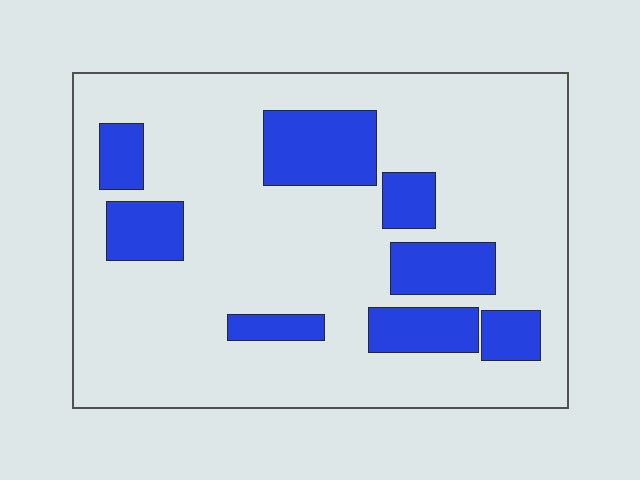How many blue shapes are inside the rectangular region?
8.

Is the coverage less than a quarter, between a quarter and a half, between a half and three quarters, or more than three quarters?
Less than a quarter.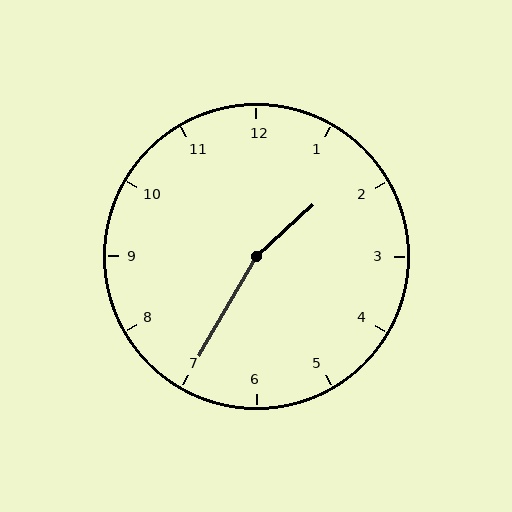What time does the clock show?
1:35.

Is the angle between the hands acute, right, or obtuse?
It is obtuse.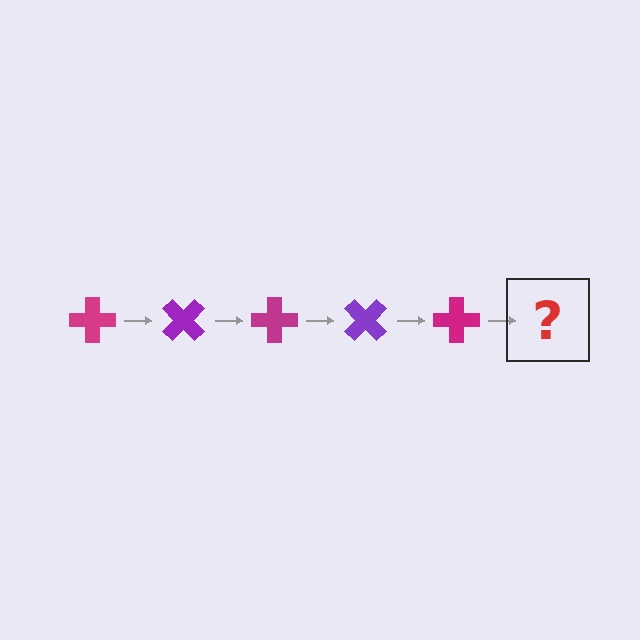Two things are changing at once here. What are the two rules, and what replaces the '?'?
The two rules are that it rotates 45 degrees each step and the color cycles through magenta and purple. The '?' should be a purple cross, rotated 225 degrees from the start.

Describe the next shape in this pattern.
It should be a purple cross, rotated 225 degrees from the start.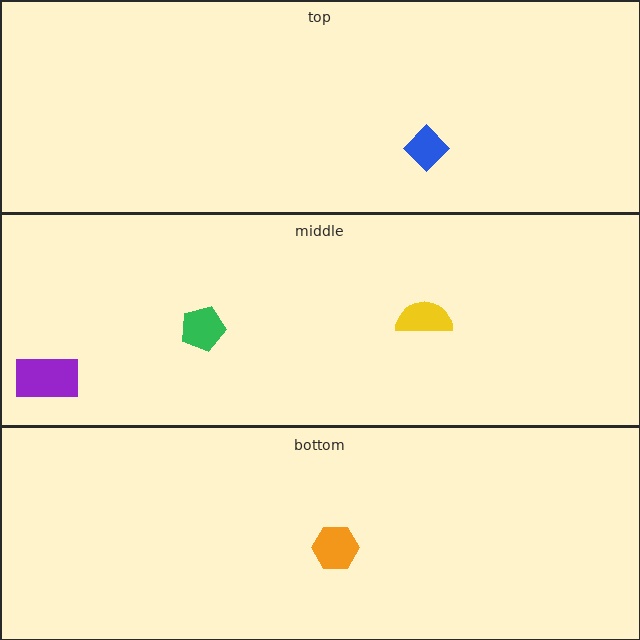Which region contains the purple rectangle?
The middle region.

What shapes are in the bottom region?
The orange hexagon.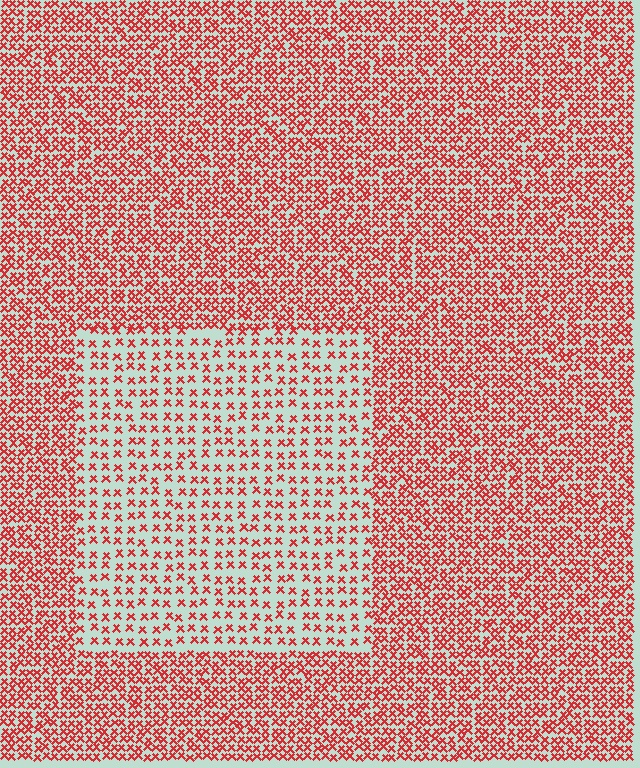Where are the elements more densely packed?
The elements are more densely packed outside the rectangle boundary.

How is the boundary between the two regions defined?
The boundary is defined by a change in element density (approximately 2.2x ratio). All elements are the same color, size, and shape.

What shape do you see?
I see a rectangle.